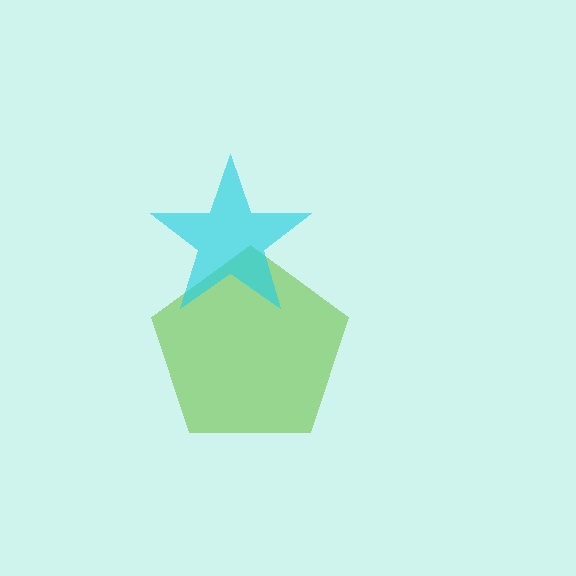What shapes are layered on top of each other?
The layered shapes are: a lime pentagon, a cyan star.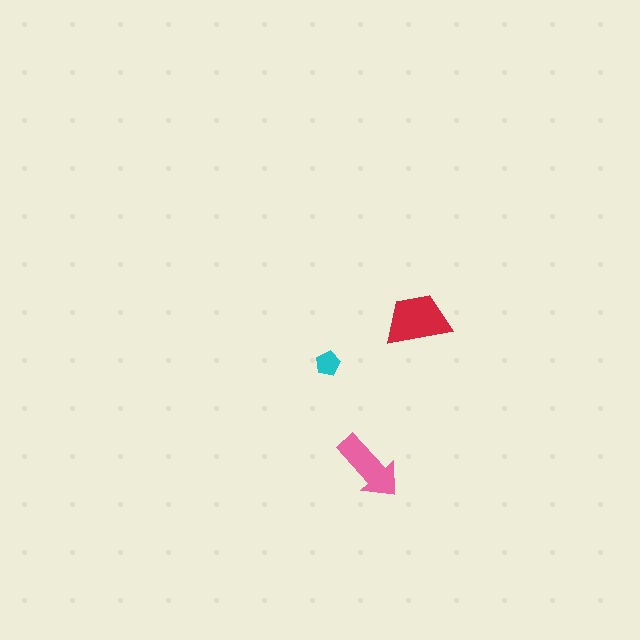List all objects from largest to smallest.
The red trapezoid, the pink arrow, the cyan pentagon.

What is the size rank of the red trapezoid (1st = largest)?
1st.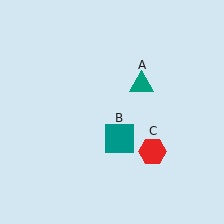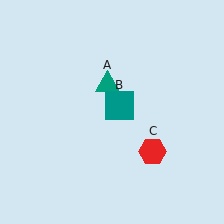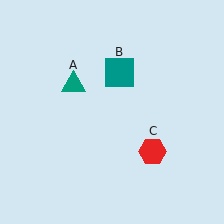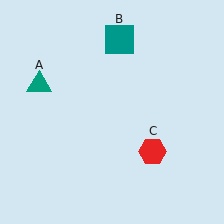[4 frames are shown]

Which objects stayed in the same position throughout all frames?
Red hexagon (object C) remained stationary.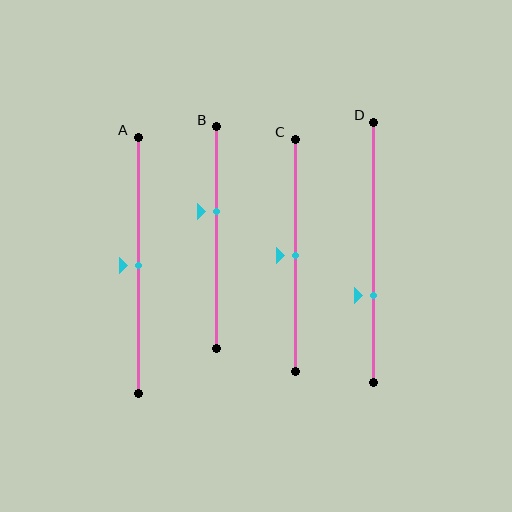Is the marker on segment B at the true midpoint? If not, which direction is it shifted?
No, the marker on segment B is shifted upward by about 12% of the segment length.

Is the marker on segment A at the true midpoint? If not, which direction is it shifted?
Yes, the marker on segment A is at the true midpoint.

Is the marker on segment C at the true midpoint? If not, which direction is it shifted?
Yes, the marker on segment C is at the true midpoint.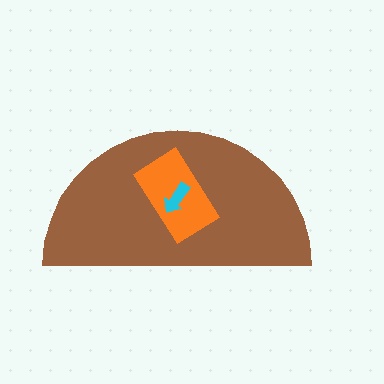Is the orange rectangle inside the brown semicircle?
Yes.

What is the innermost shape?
The cyan arrow.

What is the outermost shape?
The brown semicircle.